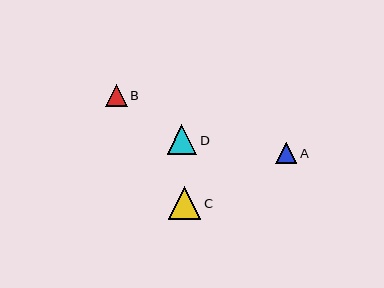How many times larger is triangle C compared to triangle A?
Triangle C is approximately 1.6 times the size of triangle A.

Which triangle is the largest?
Triangle C is the largest with a size of approximately 33 pixels.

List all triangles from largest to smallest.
From largest to smallest: C, D, B, A.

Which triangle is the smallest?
Triangle A is the smallest with a size of approximately 21 pixels.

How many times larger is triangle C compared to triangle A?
Triangle C is approximately 1.6 times the size of triangle A.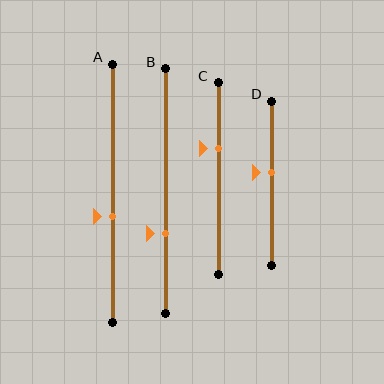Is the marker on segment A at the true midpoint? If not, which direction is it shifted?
No, the marker on segment A is shifted downward by about 9% of the segment length.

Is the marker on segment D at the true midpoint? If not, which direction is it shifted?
No, the marker on segment D is shifted upward by about 7% of the segment length.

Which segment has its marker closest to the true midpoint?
Segment D has its marker closest to the true midpoint.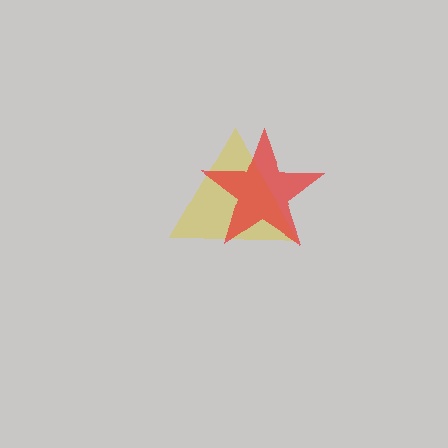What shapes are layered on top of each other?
The layered shapes are: a yellow triangle, a red star.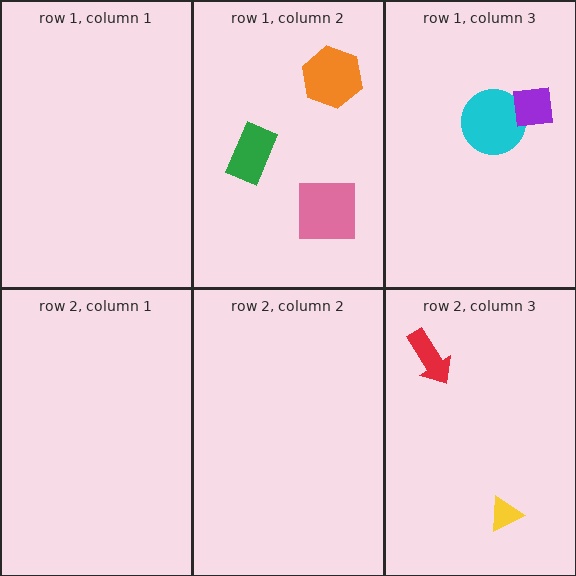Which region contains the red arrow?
The row 2, column 3 region.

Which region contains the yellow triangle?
The row 2, column 3 region.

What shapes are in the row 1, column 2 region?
The pink square, the green rectangle, the orange hexagon.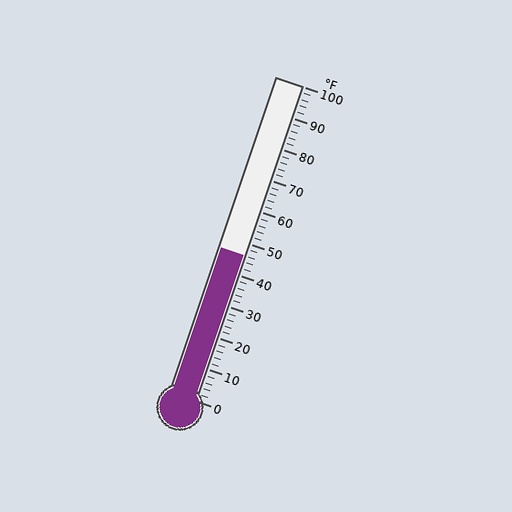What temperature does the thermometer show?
The thermometer shows approximately 46°F.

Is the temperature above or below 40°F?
The temperature is above 40°F.